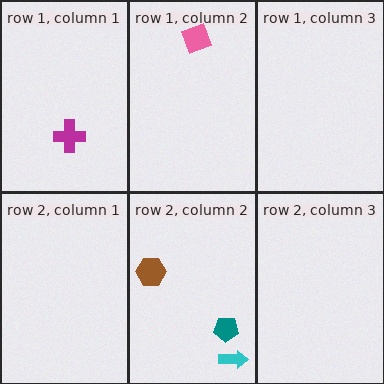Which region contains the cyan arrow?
The row 2, column 2 region.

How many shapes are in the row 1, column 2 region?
1.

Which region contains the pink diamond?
The row 1, column 2 region.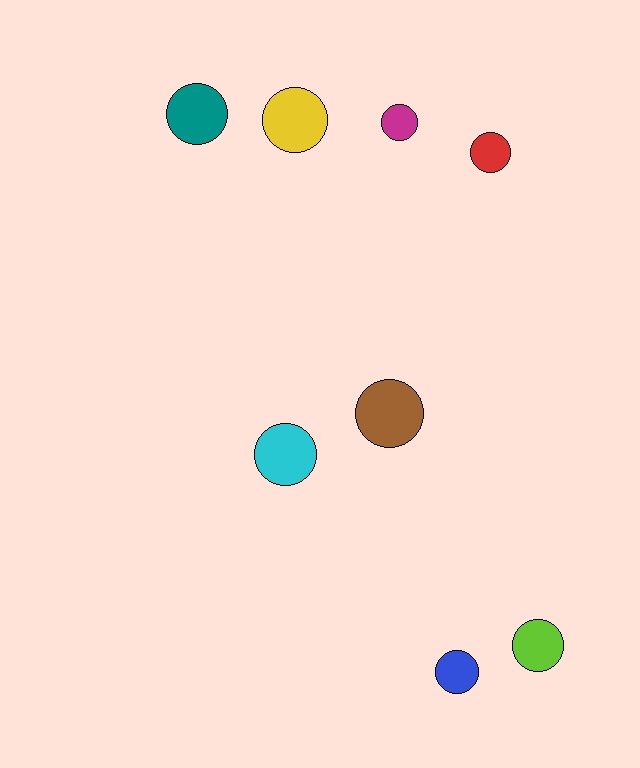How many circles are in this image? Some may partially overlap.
There are 8 circles.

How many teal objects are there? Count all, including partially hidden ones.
There is 1 teal object.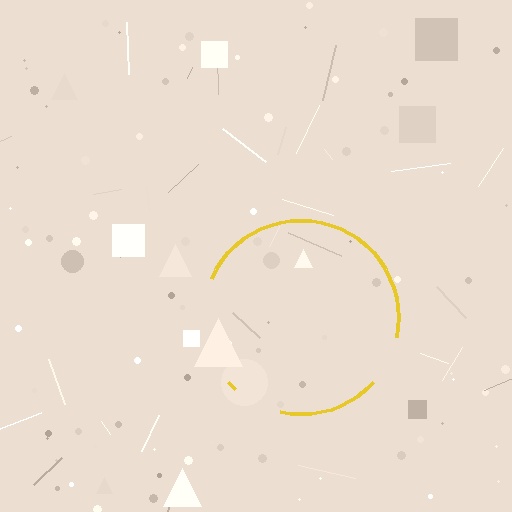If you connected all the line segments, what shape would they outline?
They would outline a circle.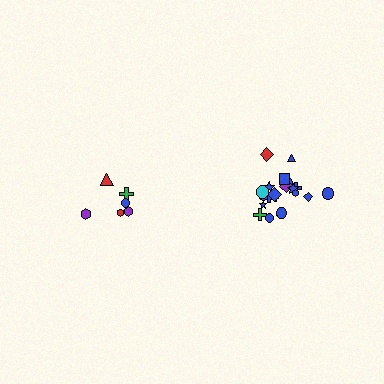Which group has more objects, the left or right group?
The right group.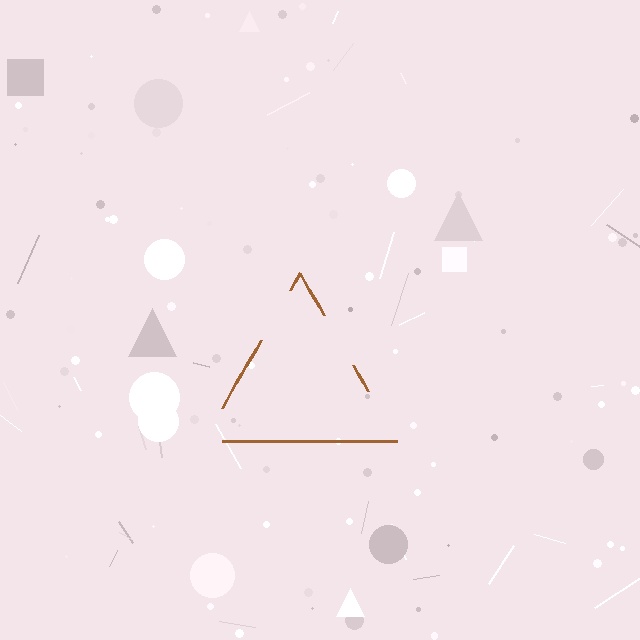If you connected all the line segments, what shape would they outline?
They would outline a triangle.